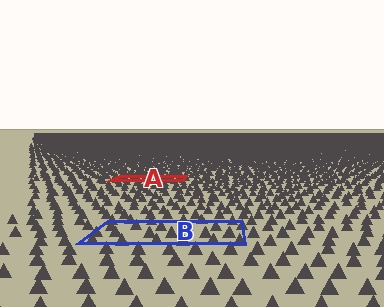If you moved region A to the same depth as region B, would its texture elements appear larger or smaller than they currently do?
They would appear larger. At a closer depth, the same texture elements are projected at a bigger on-screen size.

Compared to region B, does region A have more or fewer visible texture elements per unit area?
Region A has more texture elements per unit area — they are packed more densely because it is farther away.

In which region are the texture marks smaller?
The texture marks are smaller in region A, because it is farther away.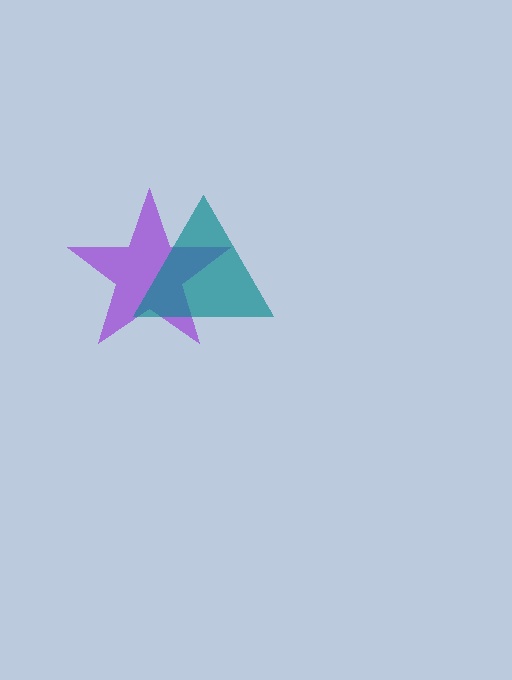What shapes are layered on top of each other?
The layered shapes are: a purple star, a teal triangle.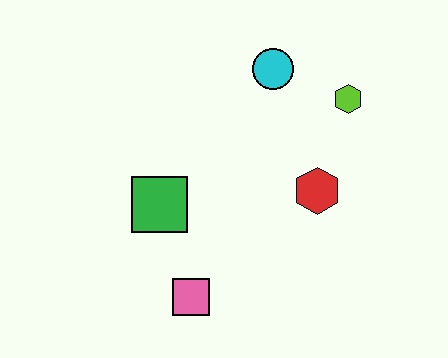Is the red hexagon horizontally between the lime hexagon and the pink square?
Yes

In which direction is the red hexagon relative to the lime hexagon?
The red hexagon is below the lime hexagon.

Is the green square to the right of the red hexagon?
No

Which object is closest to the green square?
The pink square is closest to the green square.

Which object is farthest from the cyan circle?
The pink square is farthest from the cyan circle.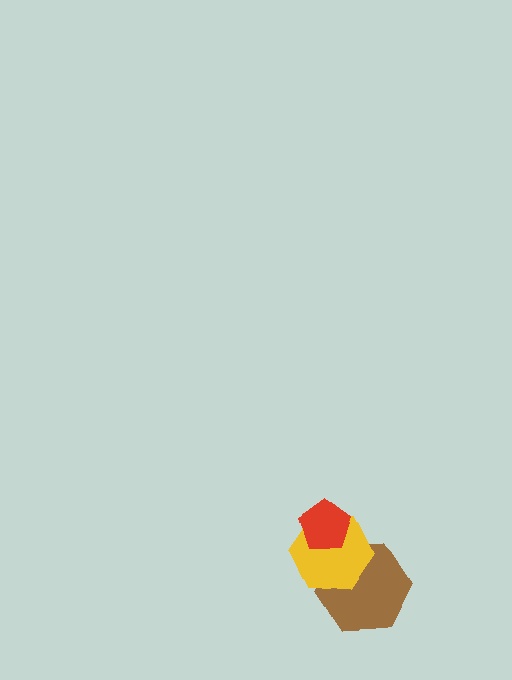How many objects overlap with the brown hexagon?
1 object overlaps with the brown hexagon.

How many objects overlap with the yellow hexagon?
2 objects overlap with the yellow hexagon.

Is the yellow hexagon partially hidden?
Yes, it is partially covered by another shape.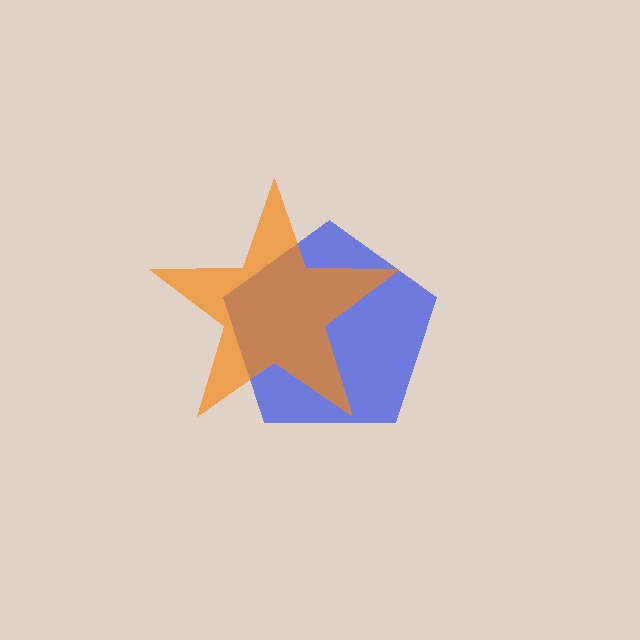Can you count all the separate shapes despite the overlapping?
Yes, there are 2 separate shapes.